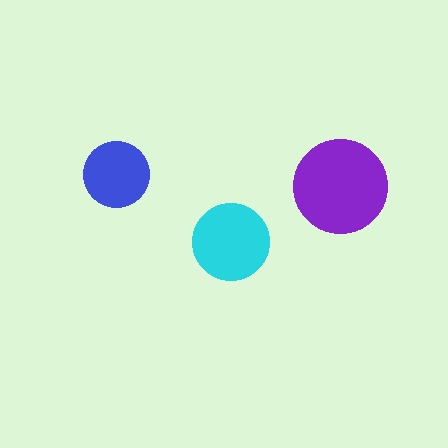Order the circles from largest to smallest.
the purple one, the cyan one, the blue one.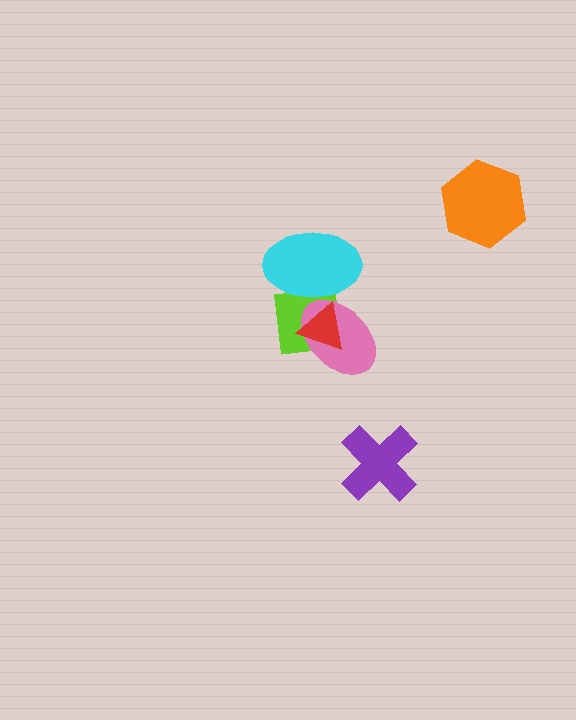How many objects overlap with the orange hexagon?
0 objects overlap with the orange hexagon.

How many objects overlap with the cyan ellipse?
3 objects overlap with the cyan ellipse.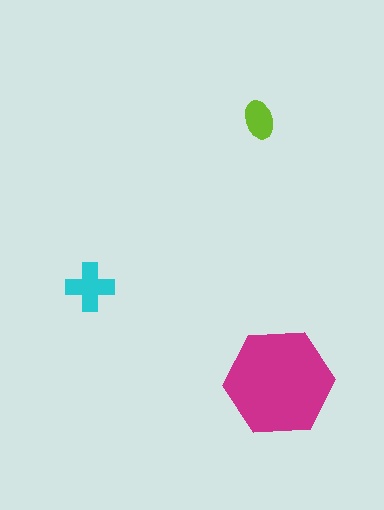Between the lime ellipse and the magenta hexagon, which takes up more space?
The magenta hexagon.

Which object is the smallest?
The lime ellipse.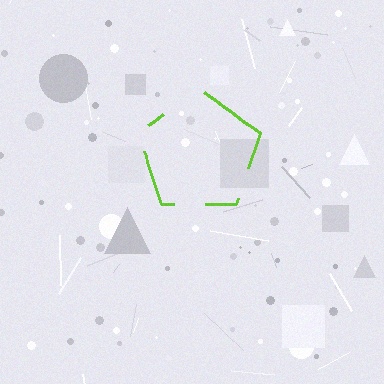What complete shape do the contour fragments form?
The contour fragments form a pentagon.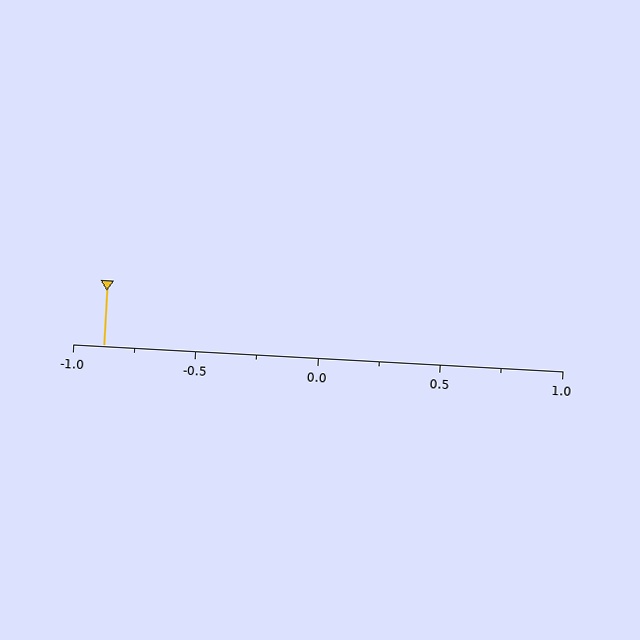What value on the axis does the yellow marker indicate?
The marker indicates approximately -0.88.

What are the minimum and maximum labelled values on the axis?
The axis runs from -1.0 to 1.0.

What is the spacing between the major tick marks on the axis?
The major ticks are spaced 0.5 apart.